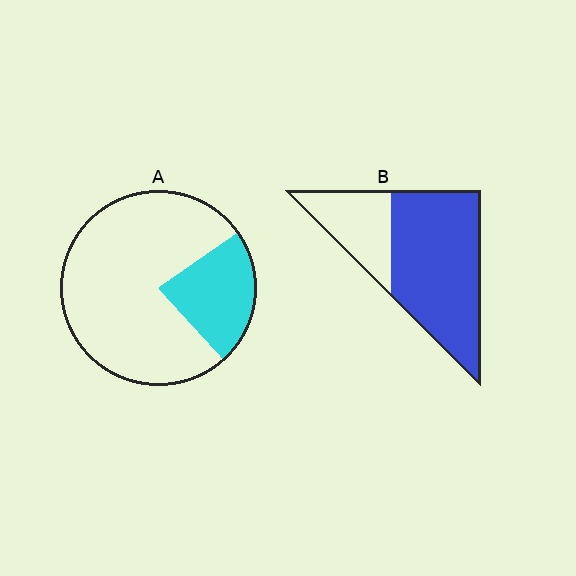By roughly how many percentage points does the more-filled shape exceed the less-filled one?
By roughly 45 percentage points (B over A).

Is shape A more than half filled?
No.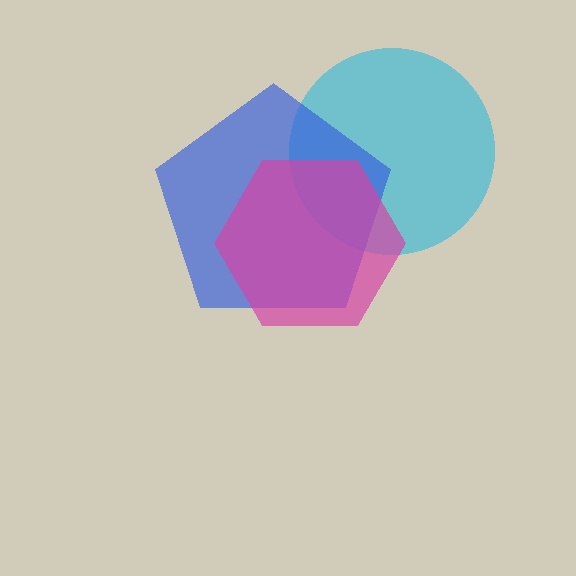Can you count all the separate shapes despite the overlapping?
Yes, there are 3 separate shapes.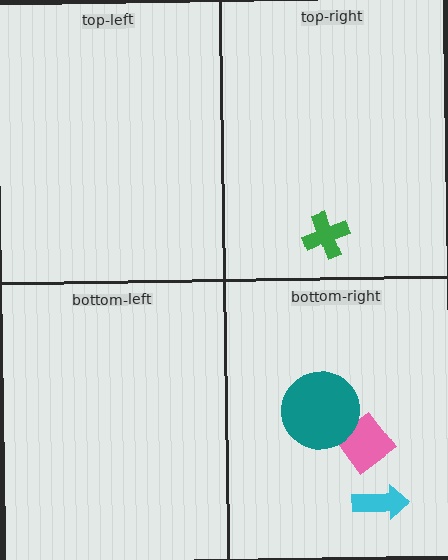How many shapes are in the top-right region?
1.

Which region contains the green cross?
The top-right region.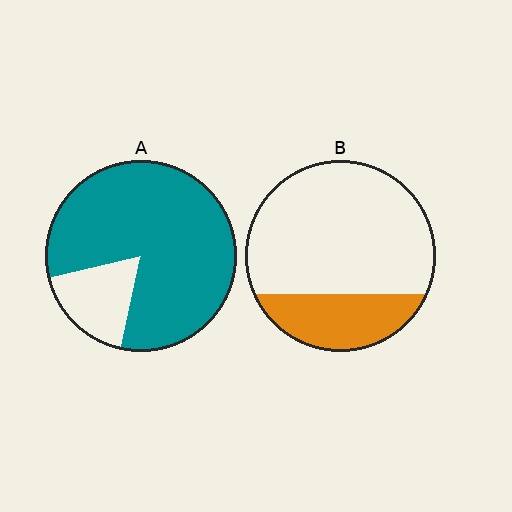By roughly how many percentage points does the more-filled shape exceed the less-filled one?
By roughly 55 percentage points (A over B).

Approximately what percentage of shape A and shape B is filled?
A is approximately 80% and B is approximately 25%.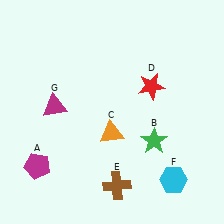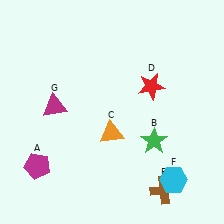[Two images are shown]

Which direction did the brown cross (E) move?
The brown cross (E) moved right.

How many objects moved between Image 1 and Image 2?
1 object moved between the two images.